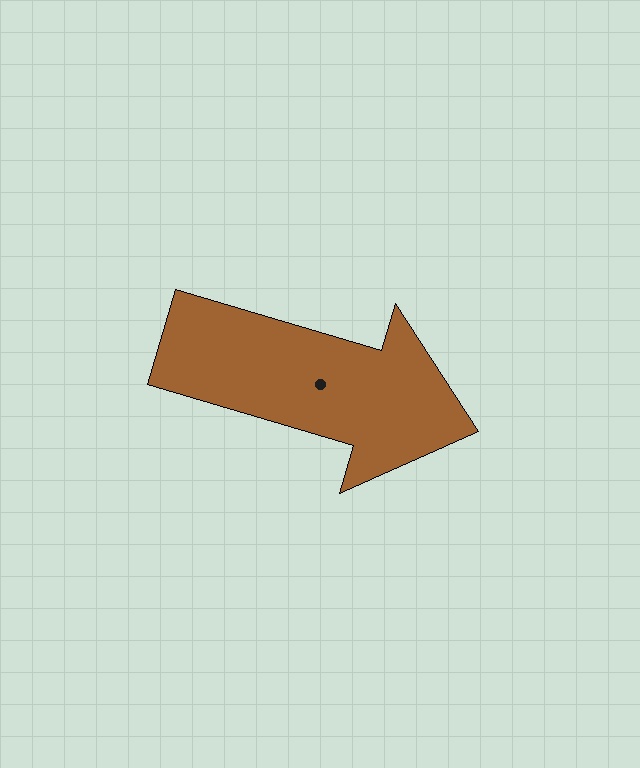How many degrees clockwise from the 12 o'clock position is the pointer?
Approximately 107 degrees.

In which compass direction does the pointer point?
East.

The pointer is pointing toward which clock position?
Roughly 4 o'clock.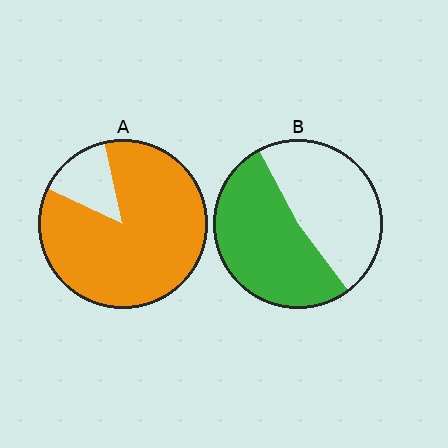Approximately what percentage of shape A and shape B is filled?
A is approximately 85% and B is approximately 55%.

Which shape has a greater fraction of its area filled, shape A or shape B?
Shape A.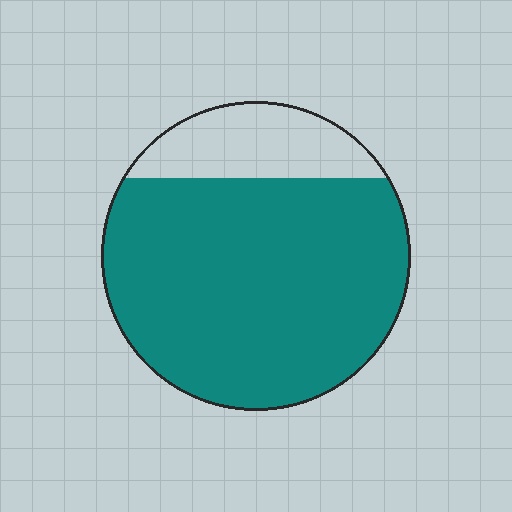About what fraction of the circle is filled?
About four fifths (4/5).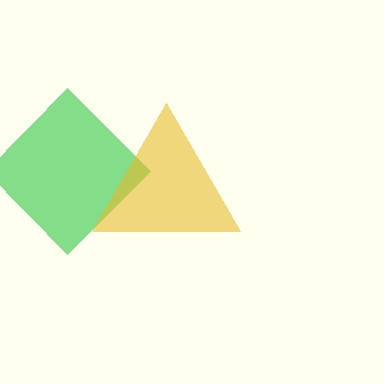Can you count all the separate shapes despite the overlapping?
Yes, there are 2 separate shapes.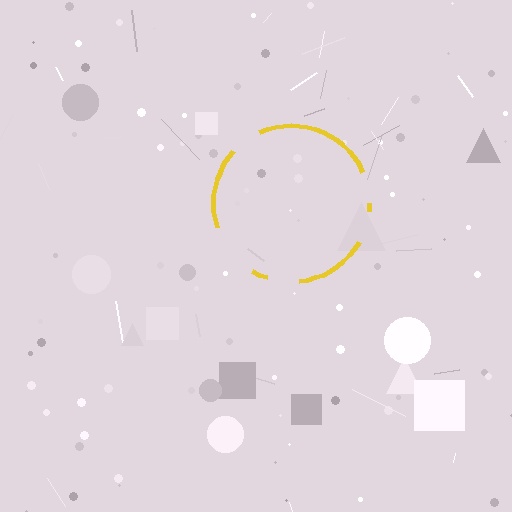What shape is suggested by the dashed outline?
The dashed outline suggests a circle.